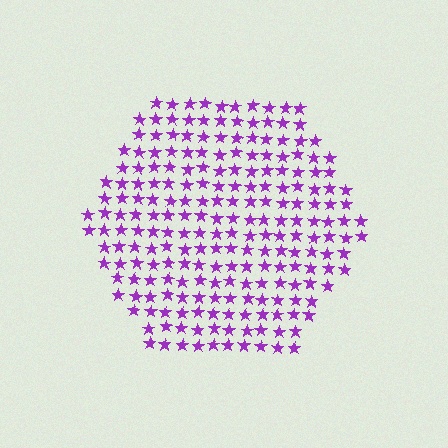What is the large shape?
The large shape is a hexagon.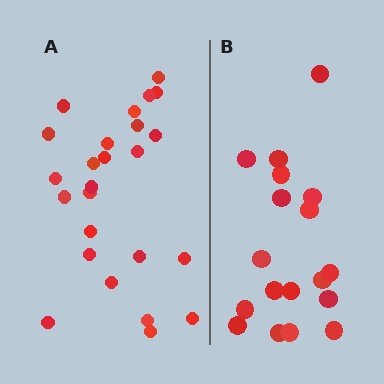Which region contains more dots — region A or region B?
Region A (the left region) has more dots.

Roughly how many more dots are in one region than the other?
Region A has roughly 8 or so more dots than region B.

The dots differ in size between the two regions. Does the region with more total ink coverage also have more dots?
No. Region B has more total ink coverage because its dots are larger, but region A actually contains more individual dots. Total area can be misleading — the number of items is what matters here.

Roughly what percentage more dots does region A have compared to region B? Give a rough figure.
About 40% more.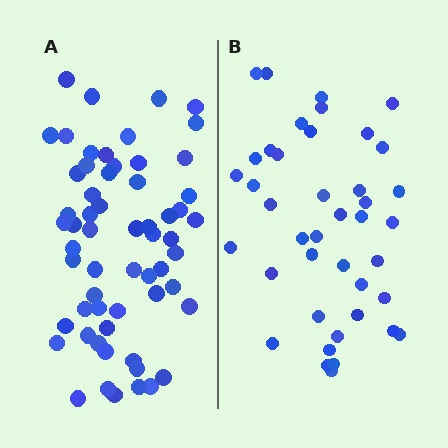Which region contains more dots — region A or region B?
Region A (the left region) has more dots.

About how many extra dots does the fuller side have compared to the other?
Region A has approximately 20 more dots than region B.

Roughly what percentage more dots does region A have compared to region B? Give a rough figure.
About 45% more.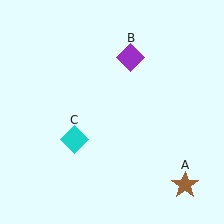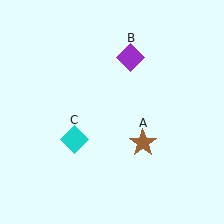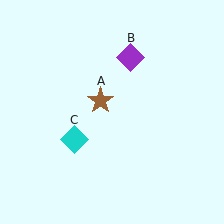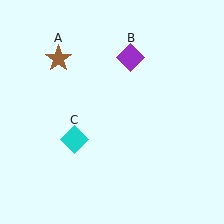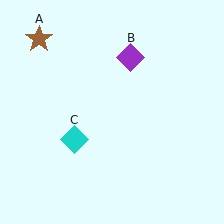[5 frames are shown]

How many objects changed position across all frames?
1 object changed position: brown star (object A).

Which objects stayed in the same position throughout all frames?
Purple diamond (object B) and cyan diamond (object C) remained stationary.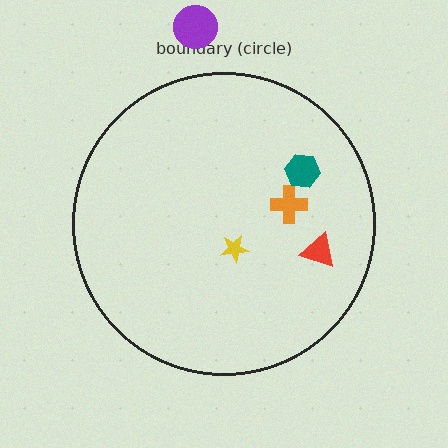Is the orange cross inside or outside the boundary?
Inside.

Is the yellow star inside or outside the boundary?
Inside.